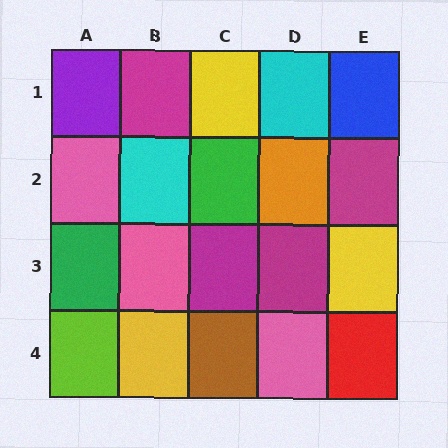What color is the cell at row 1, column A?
Purple.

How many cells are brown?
1 cell is brown.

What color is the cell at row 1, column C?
Yellow.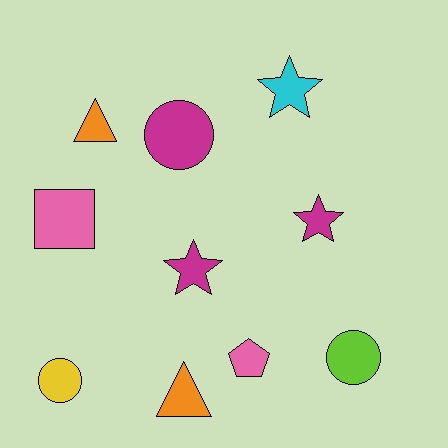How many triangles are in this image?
There are 2 triangles.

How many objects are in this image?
There are 10 objects.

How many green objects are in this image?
There are no green objects.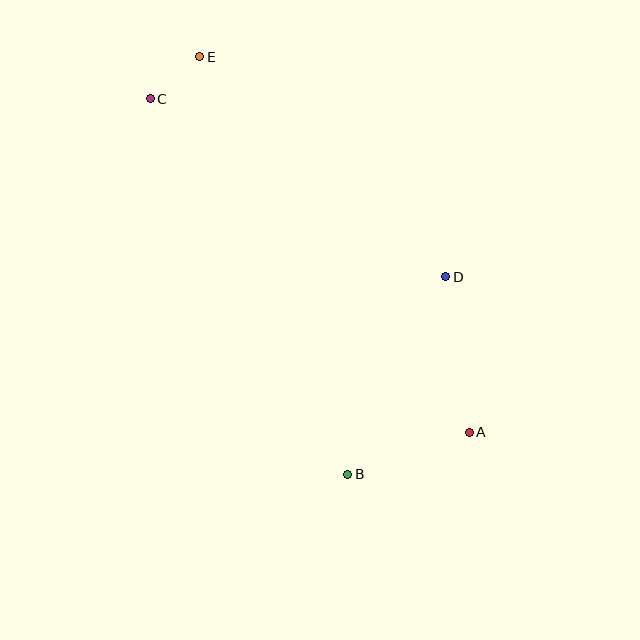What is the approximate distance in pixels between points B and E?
The distance between B and E is approximately 443 pixels.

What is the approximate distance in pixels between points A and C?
The distance between A and C is approximately 462 pixels.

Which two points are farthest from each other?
Points A and E are farthest from each other.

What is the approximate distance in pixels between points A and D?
The distance between A and D is approximately 157 pixels.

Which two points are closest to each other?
Points C and E are closest to each other.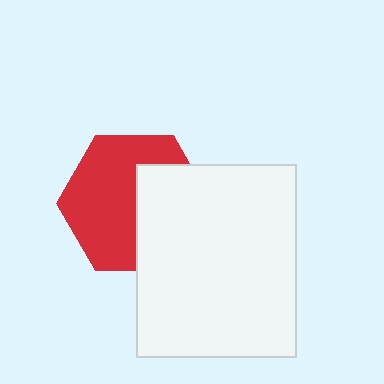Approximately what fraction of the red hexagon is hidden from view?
Roughly 41% of the red hexagon is hidden behind the white rectangle.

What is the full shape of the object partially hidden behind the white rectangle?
The partially hidden object is a red hexagon.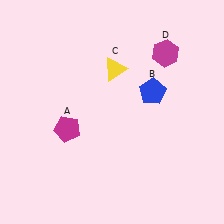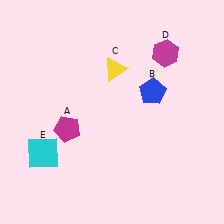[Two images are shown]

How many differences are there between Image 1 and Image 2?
There is 1 difference between the two images.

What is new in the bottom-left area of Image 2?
A cyan square (E) was added in the bottom-left area of Image 2.